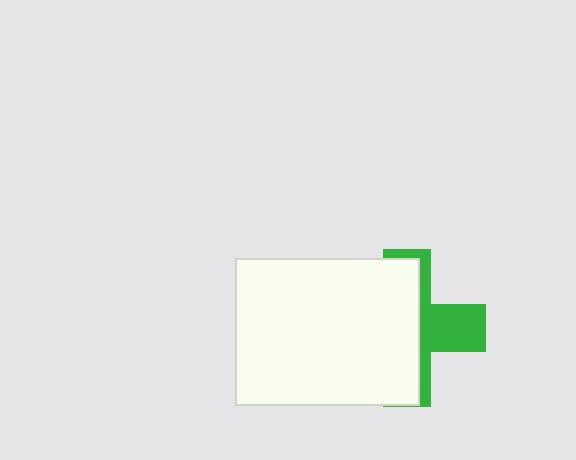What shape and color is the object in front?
The object in front is a white rectangle.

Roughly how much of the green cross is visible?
A small part of it is visible (roughly 38%).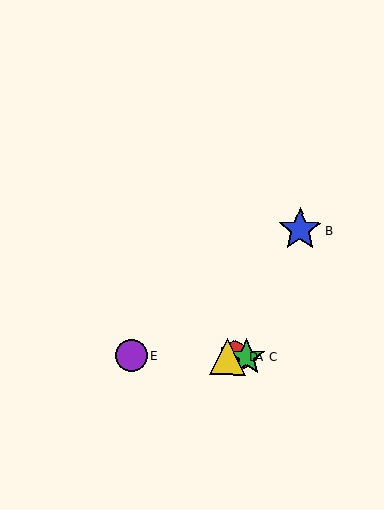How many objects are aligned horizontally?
4 objects (A, C, D, E) are aligned horizontally.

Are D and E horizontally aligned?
Yes, both are at y≈357.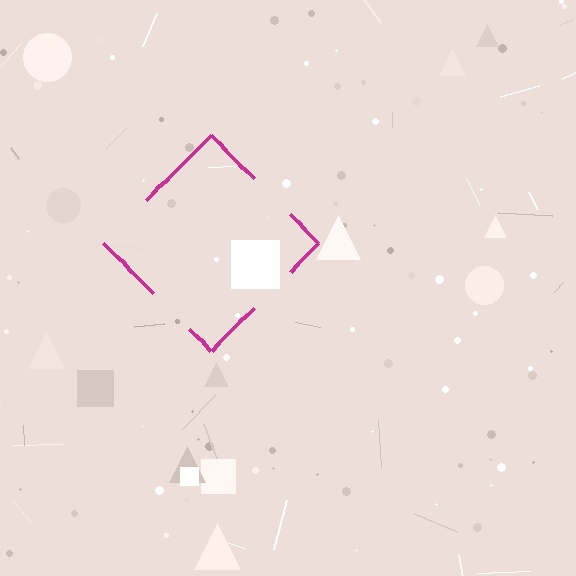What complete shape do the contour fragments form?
The contour fragments form a diamond.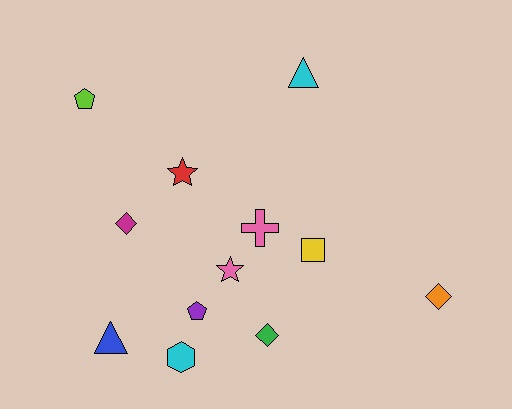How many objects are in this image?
There are 12 objects.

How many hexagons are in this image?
There is 1 hexagon.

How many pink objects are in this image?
There are 2 pink objects.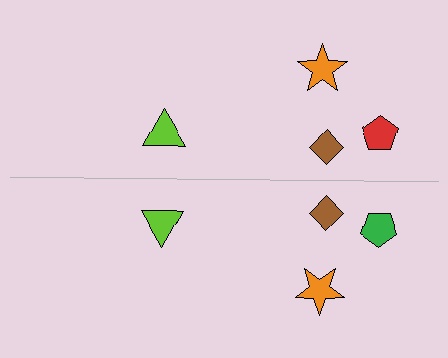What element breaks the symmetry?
The green pentagon on the bottom side breaks the symmetry — its mirror counterpart is red.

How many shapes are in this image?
There are 8 shapes in this image.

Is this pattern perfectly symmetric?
No, the pattern is not perfectly symmetric. The green pentagon on the bottom side breaks the symmetry — its mirror counterpart is red.